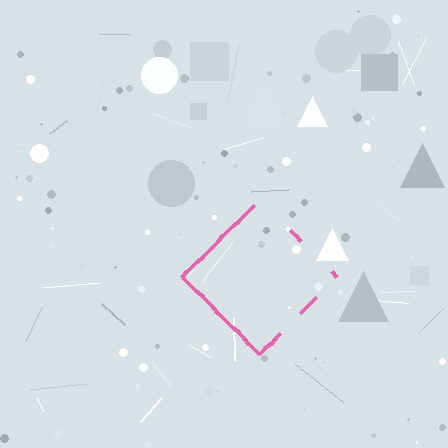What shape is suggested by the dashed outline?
The dashed outline suggests a diamond.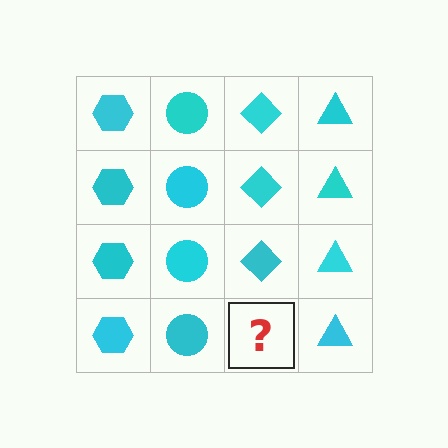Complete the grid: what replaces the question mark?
The question mark should be replaced with a cyan diamond.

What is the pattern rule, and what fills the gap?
The rule is that each column has a consistent shape. The gap should be filled with a cyan diamond.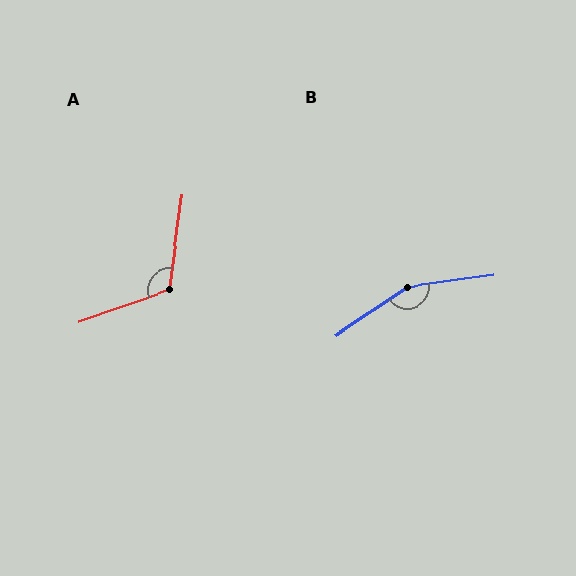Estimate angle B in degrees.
Approximately 154 degrees.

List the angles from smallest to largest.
A (117°), B (154°).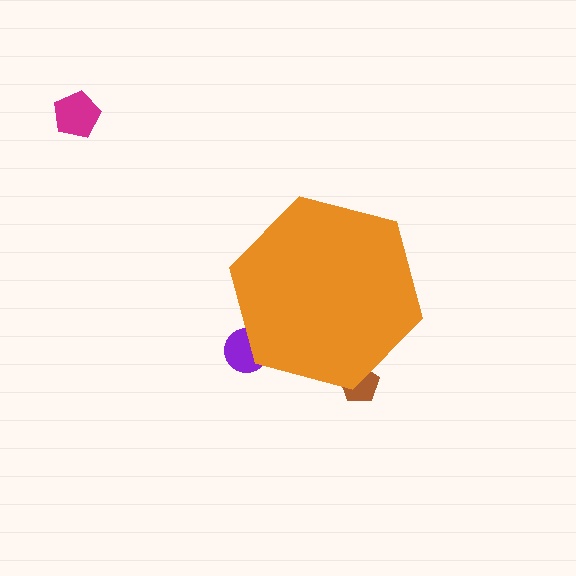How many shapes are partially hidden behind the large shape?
2 shapes are partially hidden.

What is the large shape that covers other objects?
An orange hexagon.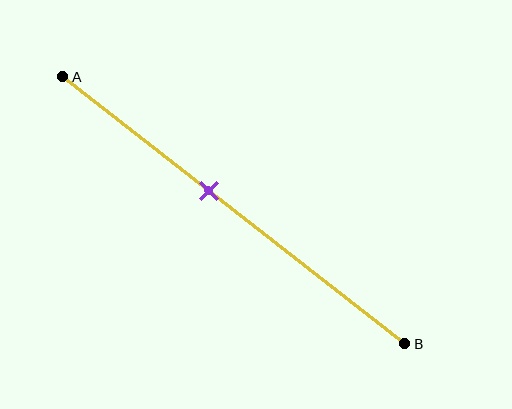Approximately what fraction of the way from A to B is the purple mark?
The purple mark is approximately 45% of the way from A to B.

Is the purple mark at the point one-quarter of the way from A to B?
No, the mark is at about 45% from A, not at the 25% one-quarter point.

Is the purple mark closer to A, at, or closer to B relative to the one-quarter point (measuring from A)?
The purple mark is closer to point B than the one-quarter point of segment AB.